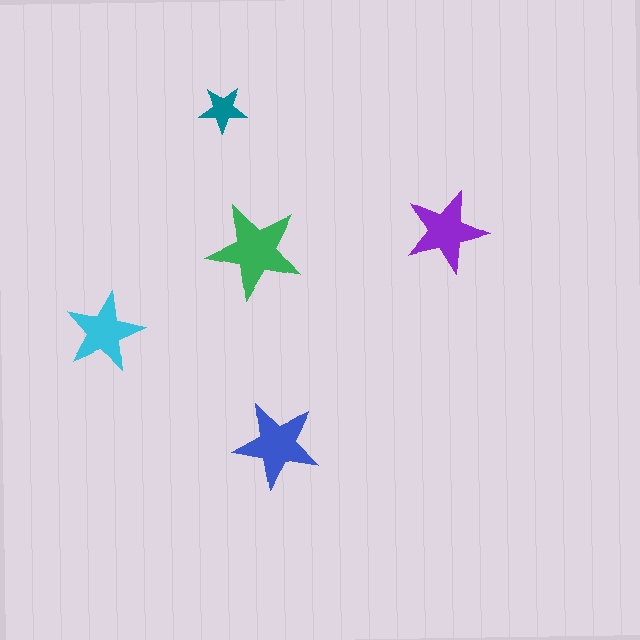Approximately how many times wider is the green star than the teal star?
About 2 times wider.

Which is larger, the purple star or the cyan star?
The purple one.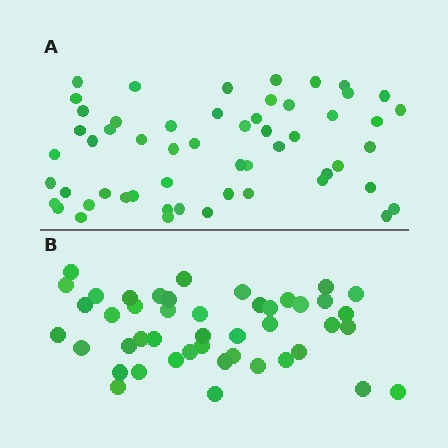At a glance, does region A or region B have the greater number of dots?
Region A (the top region) has more dots.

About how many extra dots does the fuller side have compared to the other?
Region A has roughly 10 or so more dots than region B.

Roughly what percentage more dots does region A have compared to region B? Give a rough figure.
About 20% more.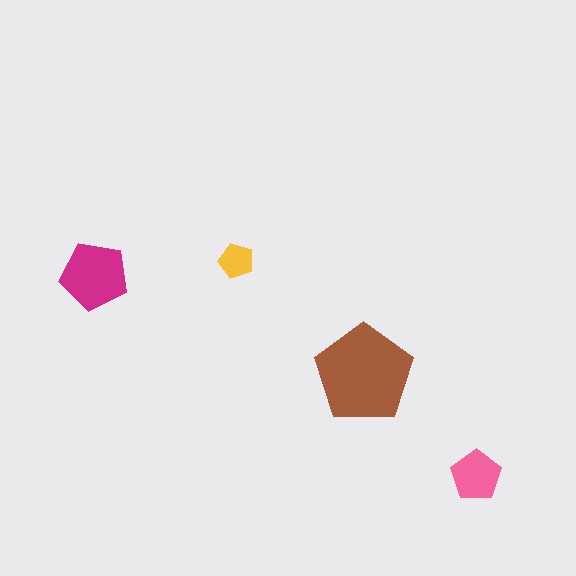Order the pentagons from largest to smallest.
the brown one, the magenta one, the pink one, the yellow one.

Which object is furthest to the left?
The magenta pentagon is leftmost.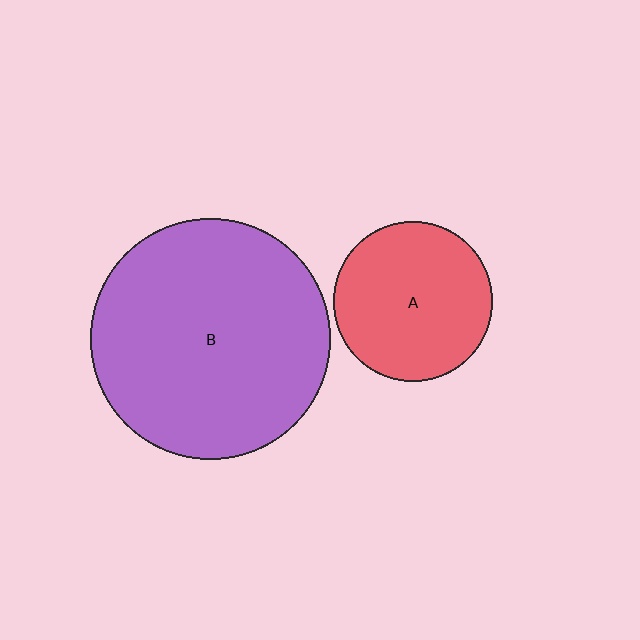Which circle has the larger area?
Circle B (purple).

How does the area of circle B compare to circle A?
Approximately 2.3 times.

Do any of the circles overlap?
No, none of the circles overlap.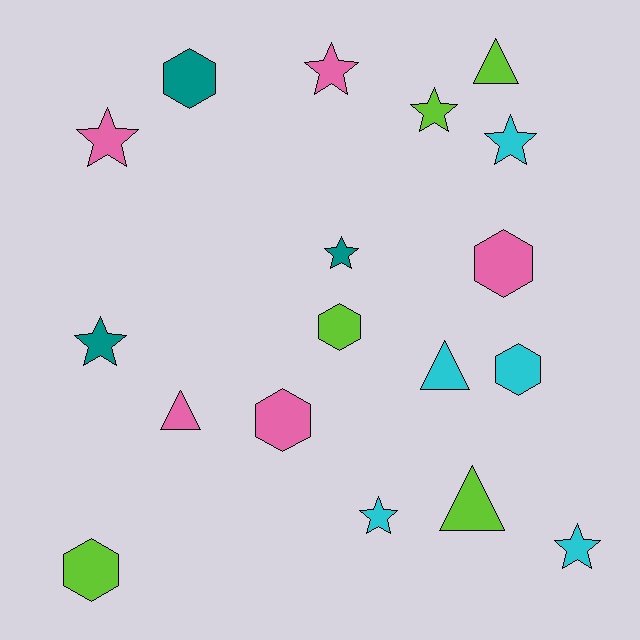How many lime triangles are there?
There are 2 lime triangles.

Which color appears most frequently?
Pink, with 5 objects.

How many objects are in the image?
There are 18 objects.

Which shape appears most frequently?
Star, with 8 objects.